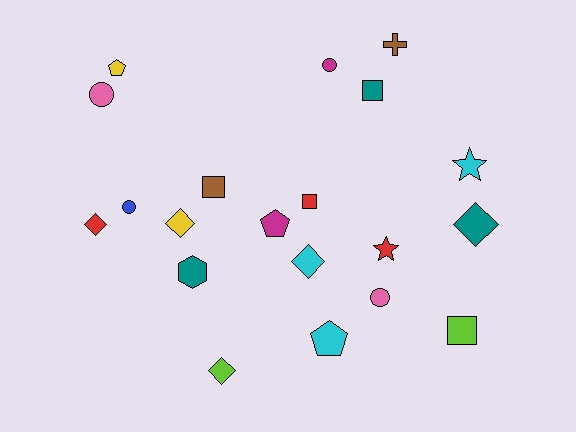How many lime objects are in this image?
There are 2 lime objects.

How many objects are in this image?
There are 20 objects.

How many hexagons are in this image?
There is 1 hexagon.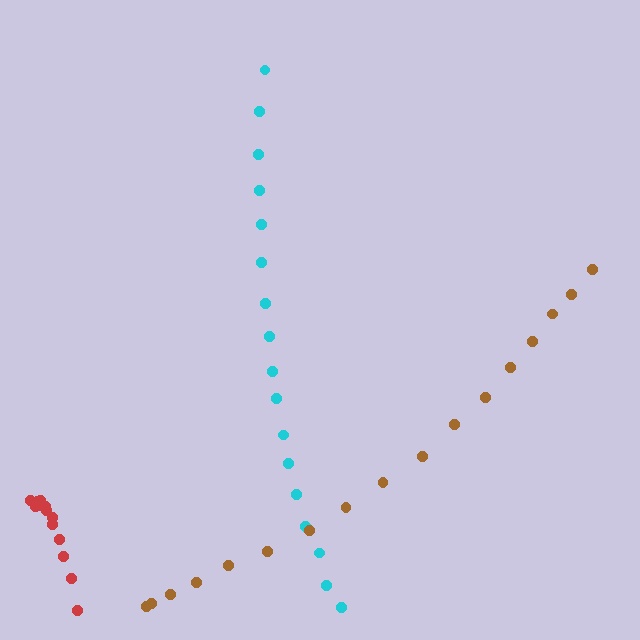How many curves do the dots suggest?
There are 3 distinct paths.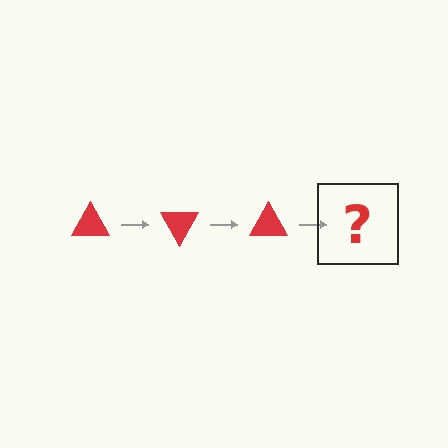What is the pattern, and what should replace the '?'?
The pattern is that the triangle rotates 60 degrees each step. The '?' should be a red triangle rotated 180 degrees.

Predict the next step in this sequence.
The next step is a red triangle rotated 180 degrees.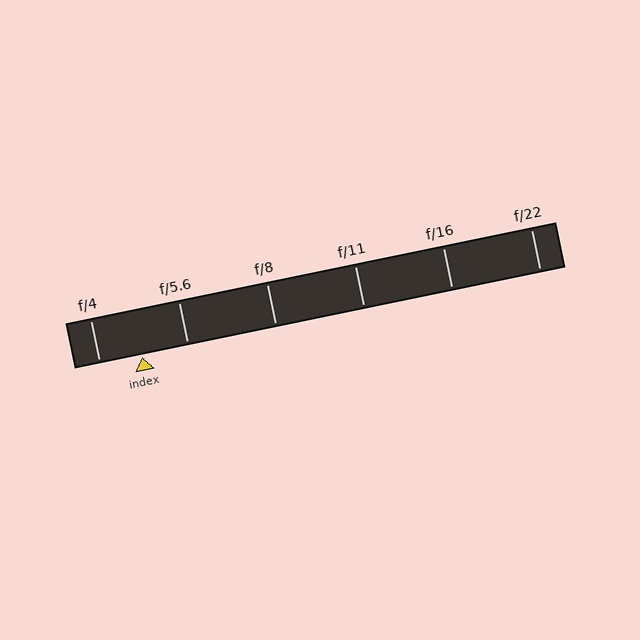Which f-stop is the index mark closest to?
The index mark is closest to f/4.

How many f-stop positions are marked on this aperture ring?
There are 6 f-stop positions marked.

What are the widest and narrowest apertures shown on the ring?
The widest aperture shown is f/4 and the narrowest is f/22.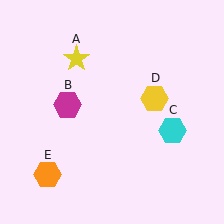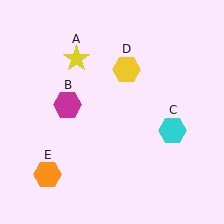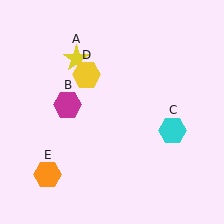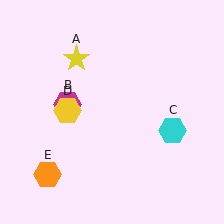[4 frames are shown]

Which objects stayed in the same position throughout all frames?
Yellow star (object A) and magenta hexagon (object B) and cyan hexagon (object C) and orange hexagon (object E) remained stationary.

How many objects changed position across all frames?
1 object changed position: yellow hexagon (object D).